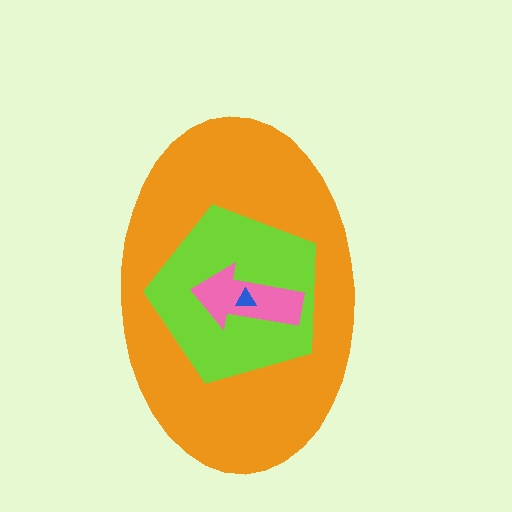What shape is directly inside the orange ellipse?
The lime pentagon.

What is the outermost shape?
The orange ellipse.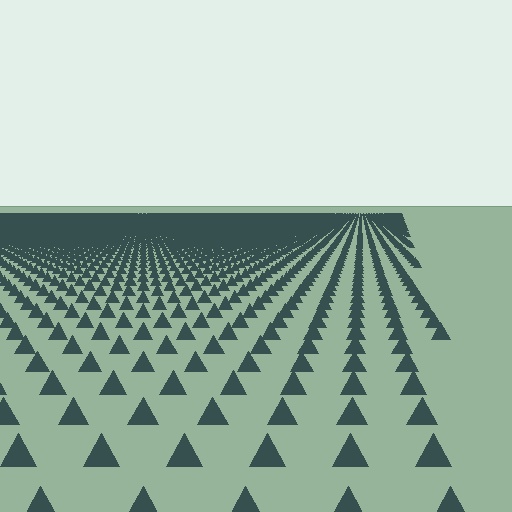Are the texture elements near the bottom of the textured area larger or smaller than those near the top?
Larger. Near the bottom, elements are closer to the viewer and appear at a bigger on-screen size.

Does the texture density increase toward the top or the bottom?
Density increases toward the top.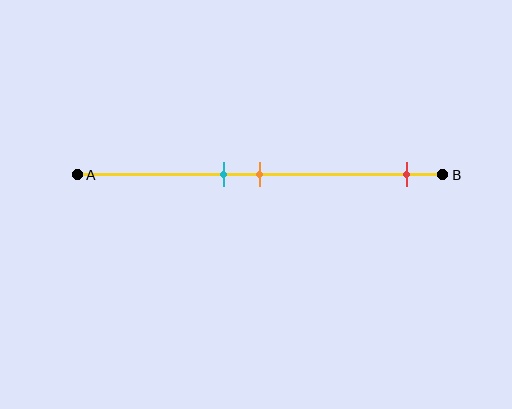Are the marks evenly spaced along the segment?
No, the marks are not evenly spaced.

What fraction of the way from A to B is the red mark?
The red mark is approximately 90% (0.9) of the way from A to B.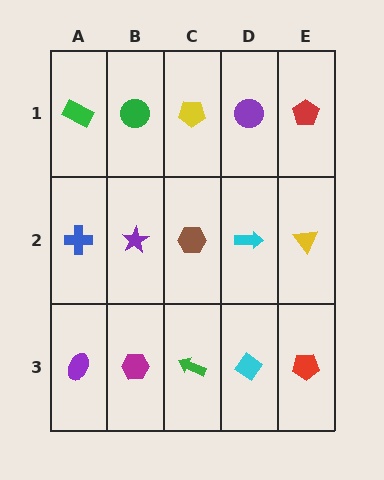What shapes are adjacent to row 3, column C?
A brown hexagon (row 2, column C), a magenta hexagon (row 3, column B), a cyan diamond (row 3, column D).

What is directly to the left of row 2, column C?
A purple star.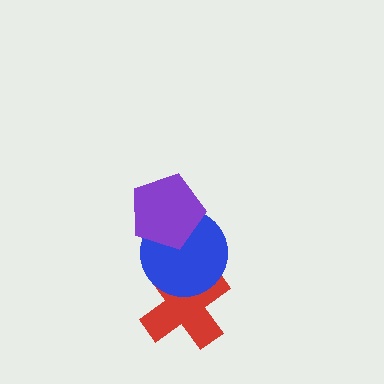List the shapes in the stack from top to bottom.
From top to bottom: the purple pentagon, the blue circle, the red cross.